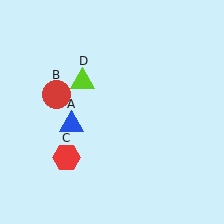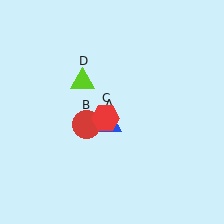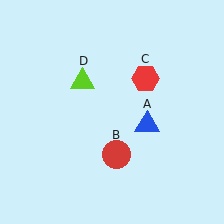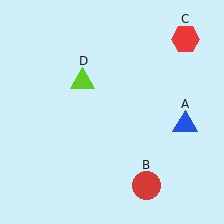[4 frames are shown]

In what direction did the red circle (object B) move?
The red circle (object B) moved down and to the right.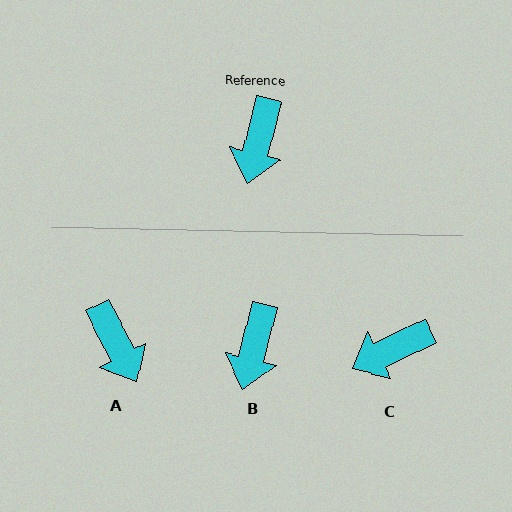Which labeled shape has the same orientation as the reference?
B.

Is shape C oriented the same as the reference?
No, it is off by about 49 degrees.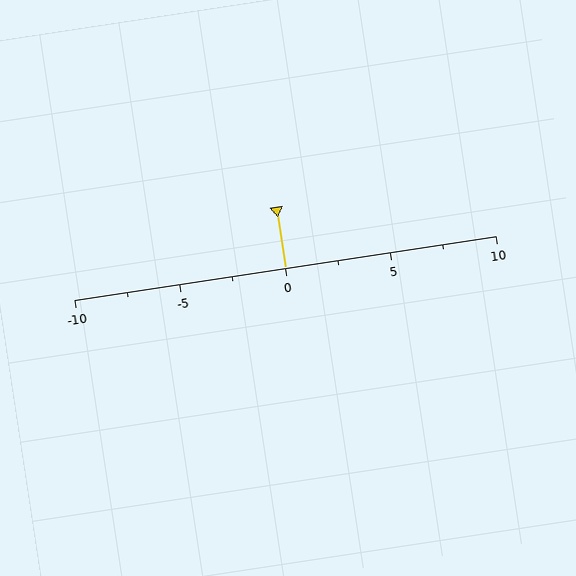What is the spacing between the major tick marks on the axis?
The major ticks are spaced 5 apart.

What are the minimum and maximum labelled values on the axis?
The axis runs from -10 to 10.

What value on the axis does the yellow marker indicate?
The marker indicates approximately 0.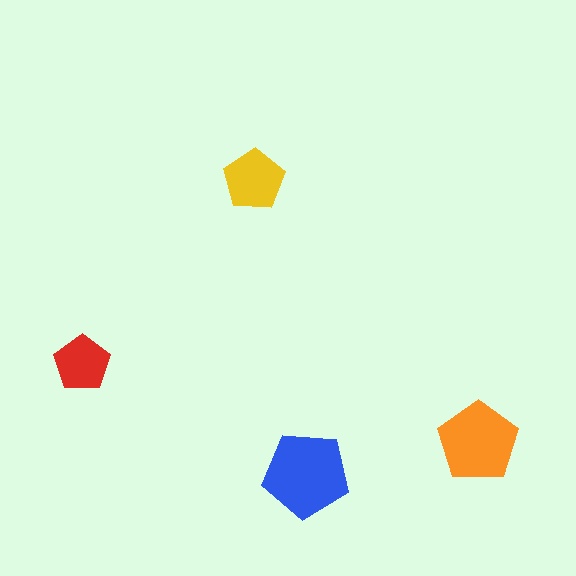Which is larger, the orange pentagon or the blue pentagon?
The blue one.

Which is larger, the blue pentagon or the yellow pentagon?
The blue one.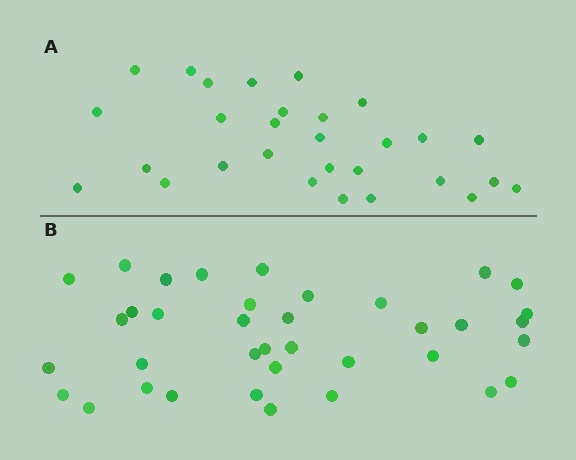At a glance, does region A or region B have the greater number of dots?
Region B (the bottom region) has more dots.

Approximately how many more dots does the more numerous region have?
Region B has roughly 8 or so more dots than region A.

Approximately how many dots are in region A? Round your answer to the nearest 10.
About 30 dots. (The exact count is 29, which rounds to 30.)